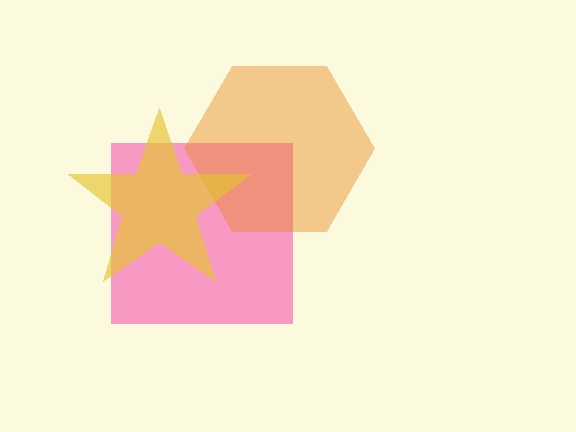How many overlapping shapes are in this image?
There are 3 overlapping shapes in the image.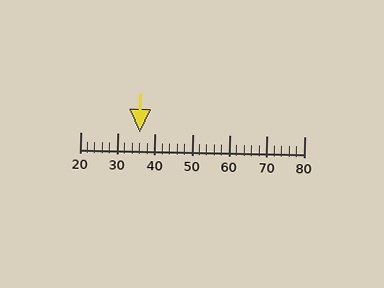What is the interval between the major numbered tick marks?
The major tick marks are spaced 10 units apart.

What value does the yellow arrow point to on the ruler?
The yellow arrow points to approximately 36.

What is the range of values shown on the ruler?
The ruler shows values from 20 to 80.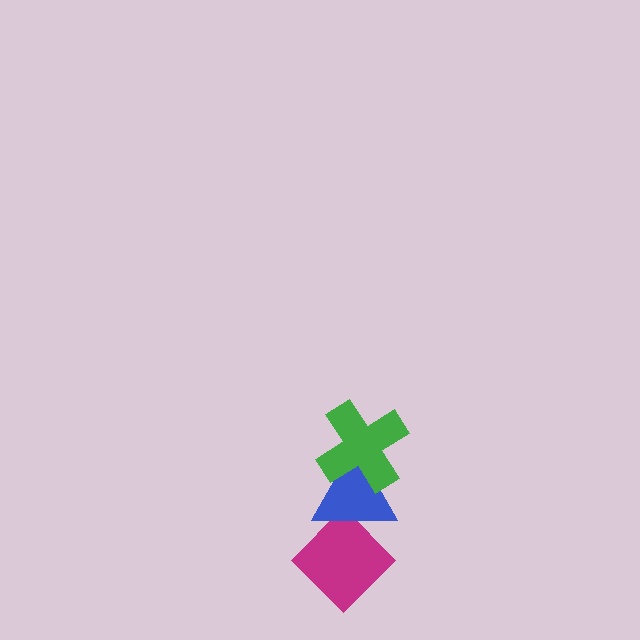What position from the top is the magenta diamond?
The magenta diamond is 3rd from the top.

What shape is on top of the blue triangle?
The green cross is on top of the blue triangle.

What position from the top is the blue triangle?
The blue triangle is 2nd from the top.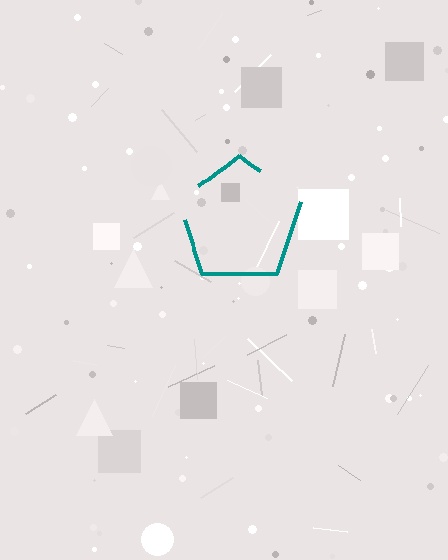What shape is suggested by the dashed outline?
The dashed outline suggests a pentagon.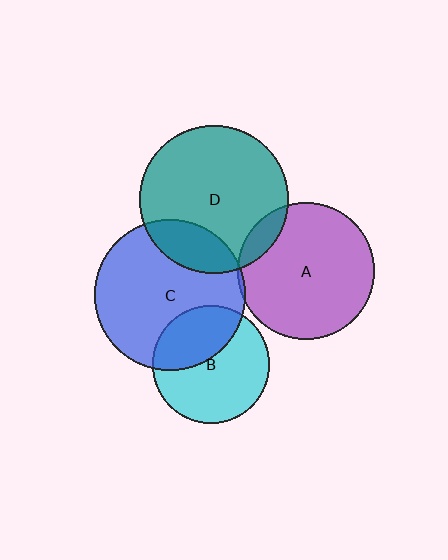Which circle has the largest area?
Circle C (blue).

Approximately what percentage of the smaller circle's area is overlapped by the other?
Approximately 20%.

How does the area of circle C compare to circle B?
Approximately 1.6 times.